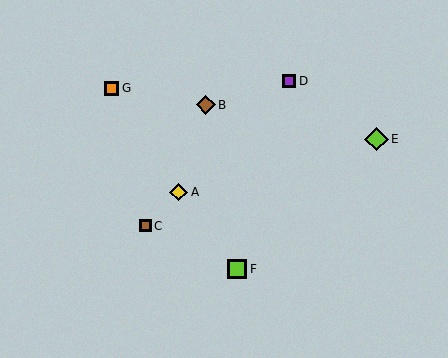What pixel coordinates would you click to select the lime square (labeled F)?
Click at (237, 269) to select the lime square F.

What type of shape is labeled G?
Shape G is an orange square.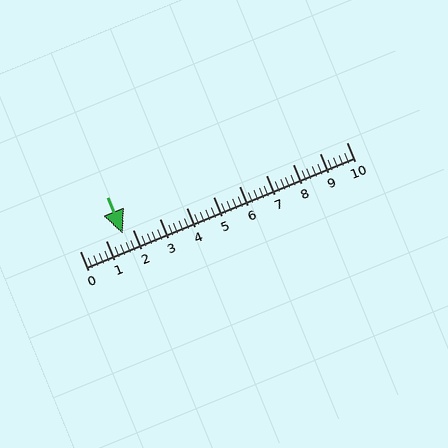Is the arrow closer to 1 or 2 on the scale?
The arrow is closer to 2.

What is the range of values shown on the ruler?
The ruler shows values from 0 to 10.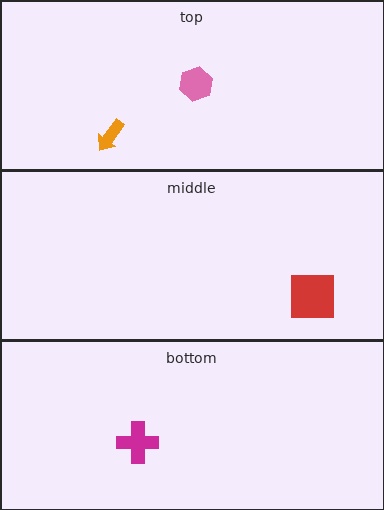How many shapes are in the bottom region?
1.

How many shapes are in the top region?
2.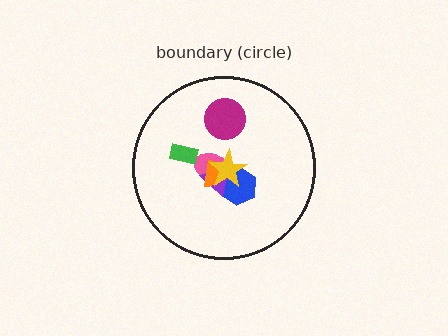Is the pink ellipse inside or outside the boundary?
Inside.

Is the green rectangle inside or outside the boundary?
Inside.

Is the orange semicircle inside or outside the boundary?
Inside.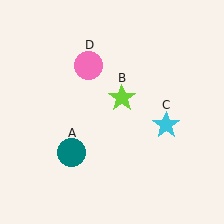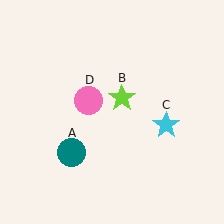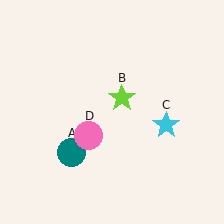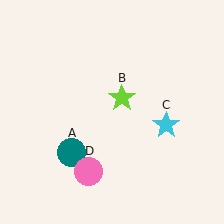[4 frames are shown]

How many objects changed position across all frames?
1 object changed position: pink circle (object D).